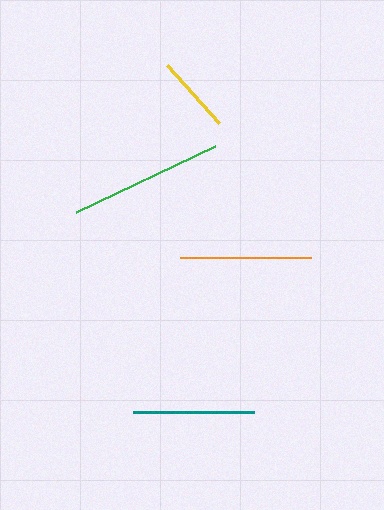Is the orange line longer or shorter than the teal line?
The orange line is longer than the teal line.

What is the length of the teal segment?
The teal segment is approximately 120 pixels long.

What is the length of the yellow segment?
The yellow segment is approximately 78 pixels long.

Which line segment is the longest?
The green line is the longest at approximately 154 pixels.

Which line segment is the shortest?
The yellow line is the shortest at approximately 78 pixels.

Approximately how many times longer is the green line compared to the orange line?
The green line is approximately 1.2 times the length of the orange line.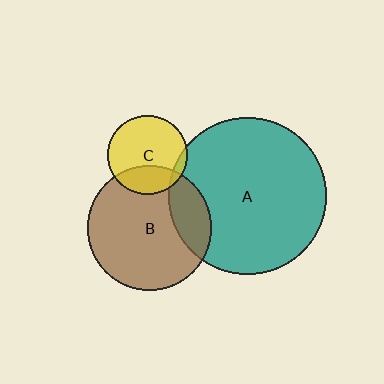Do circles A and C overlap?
Yes.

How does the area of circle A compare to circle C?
Approximately 3.9 times.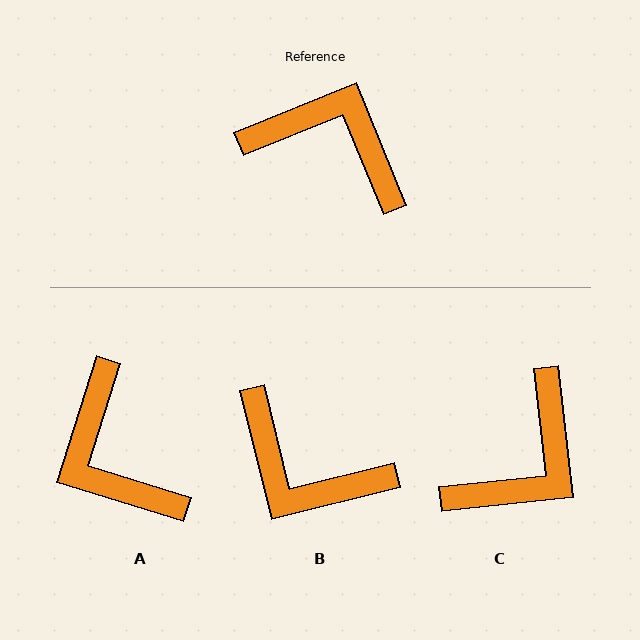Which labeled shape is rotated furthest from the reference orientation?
B, about 172 degrees away.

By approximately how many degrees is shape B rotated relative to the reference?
Approximately 172 degrees counter-clockwise.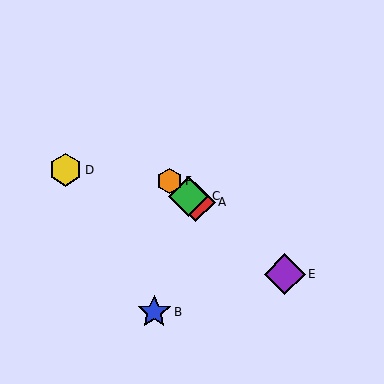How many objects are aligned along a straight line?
4 objects (A, C, E, F) are aligned along a straight line.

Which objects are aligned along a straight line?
Objects A, C, E, F are aligned along a straight line.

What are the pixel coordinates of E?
Object E is at (285, 274).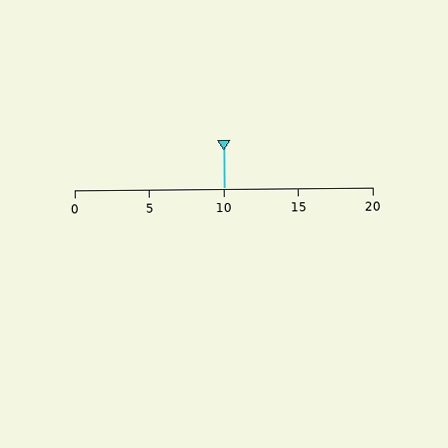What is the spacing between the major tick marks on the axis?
The major ticks are spaced 5 apart.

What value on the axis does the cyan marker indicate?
The marker indicates approximately 10.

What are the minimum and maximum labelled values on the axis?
The axis runs from 0 to 20.